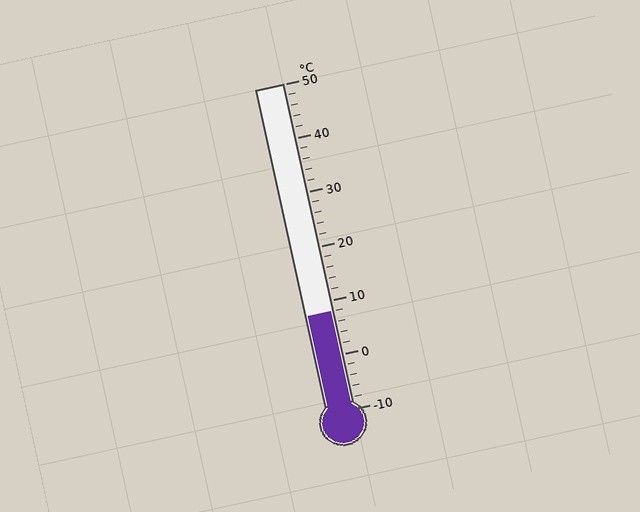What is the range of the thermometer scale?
The thermometer scale ranges from -10°C to 50°C.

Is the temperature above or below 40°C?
The temperature is below 40°C.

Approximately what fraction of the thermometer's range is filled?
The thermometer is filled to approximately 30% of its range.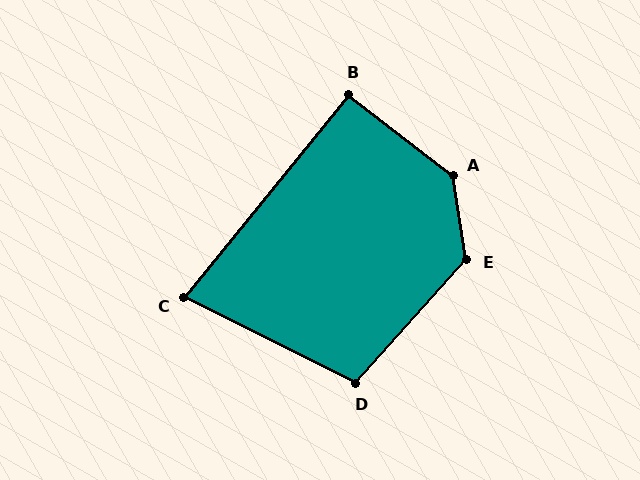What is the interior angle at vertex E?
Approximately 129 degrees (obtuse).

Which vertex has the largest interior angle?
A, at approximately 137 degrees.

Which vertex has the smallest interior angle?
C, at approximately 78 degrees.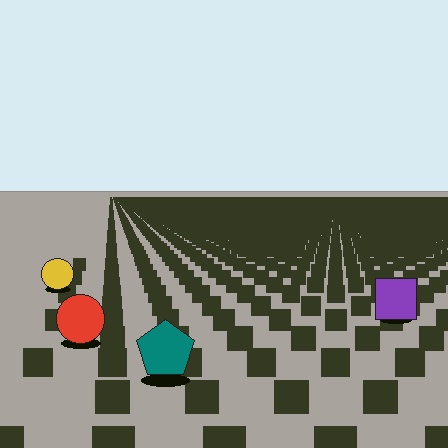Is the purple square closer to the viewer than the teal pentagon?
No. The teal pentagon is closer — you can tell from the texture gradient: the ground texture is coarser near it.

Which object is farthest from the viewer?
The yellow circle is farthest from the viewer. It appears smaller and the ground texture around it is denser.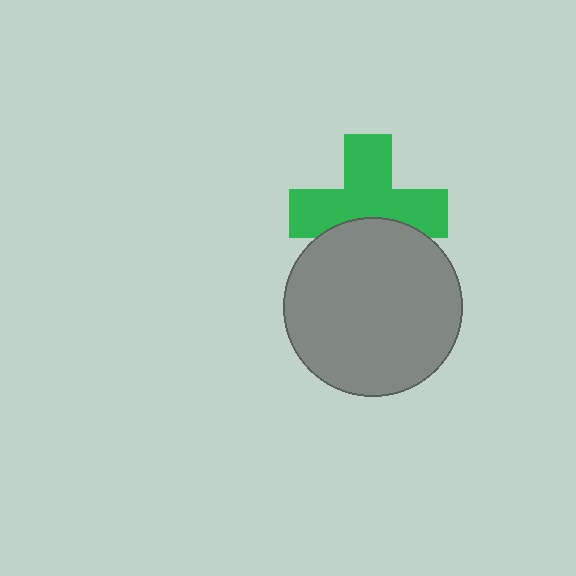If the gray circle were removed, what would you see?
You would see the complete green cross.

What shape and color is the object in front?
The object in front is a gray circle.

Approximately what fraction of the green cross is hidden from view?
Roughly 33% of the green cross is hidden behind the gray circle.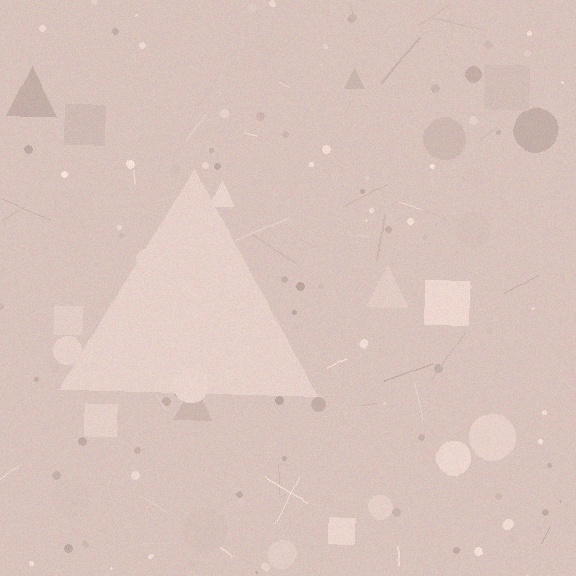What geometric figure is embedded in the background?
A triangle is embedded in the background.